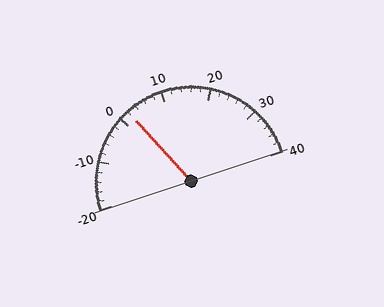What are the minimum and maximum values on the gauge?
The gauge ranges from -20 to 40.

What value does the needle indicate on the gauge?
The needle indicates approximately 2.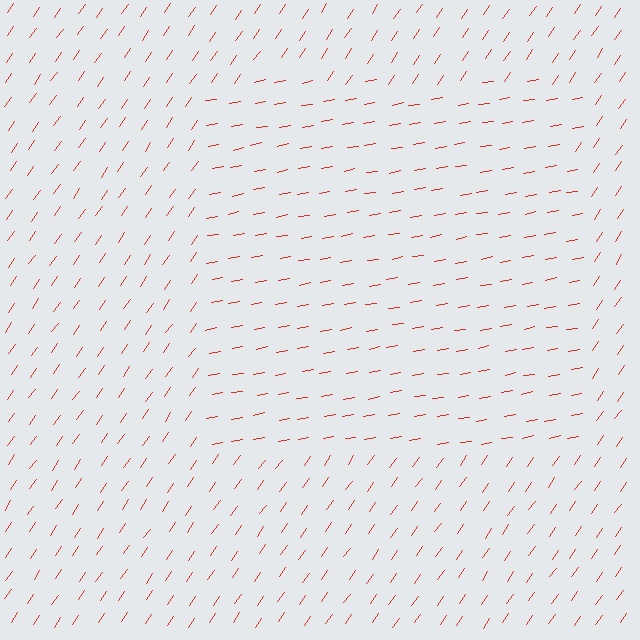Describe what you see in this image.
The image is filled with small red line segments. A rectangle region in the image has lines oriented differently from the surrounding lines, creating a visible texture boundary.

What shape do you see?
I see a rectangle.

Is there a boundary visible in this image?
Yes, there is a texture boundary formed by a change in line orientation.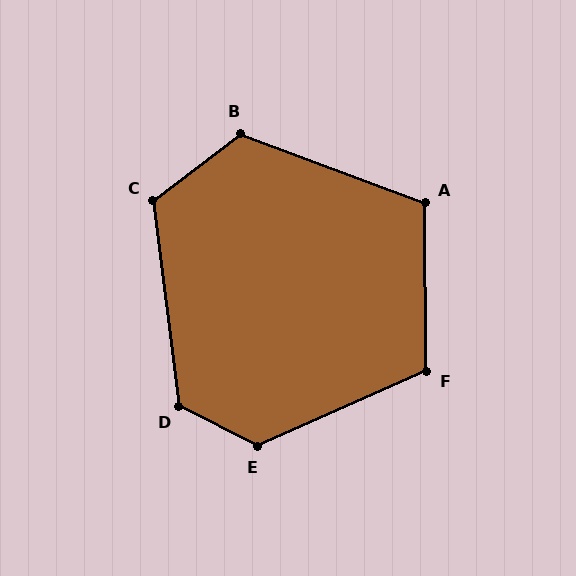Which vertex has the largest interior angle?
E, at approximately 129 degrees.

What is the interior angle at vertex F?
Approximately 114 degrees (obtuse).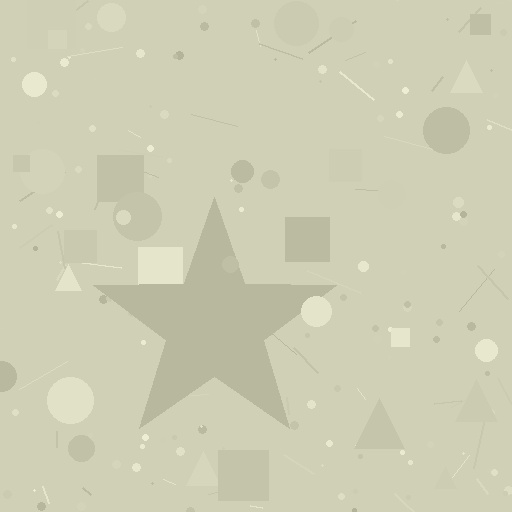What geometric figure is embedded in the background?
A star is embedded in the background.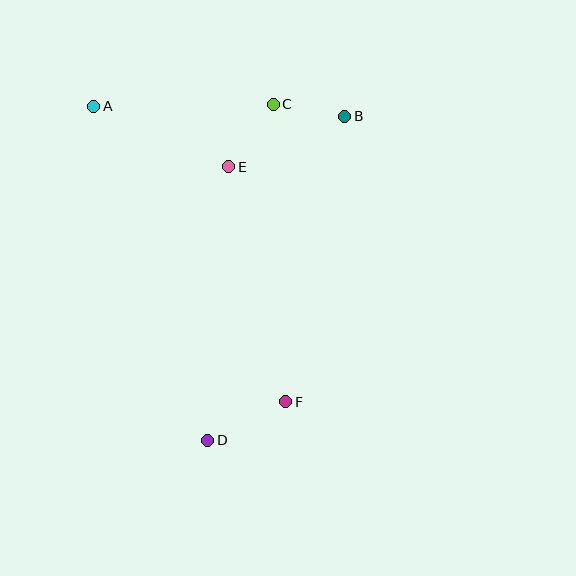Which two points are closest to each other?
Points B and C are closest to each other.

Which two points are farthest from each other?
Points A and D are farthest from each other.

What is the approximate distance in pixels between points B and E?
The distance between B and E is approximately 127 pixels.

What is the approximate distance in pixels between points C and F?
The distance between C and F is approximately 297 pixels.